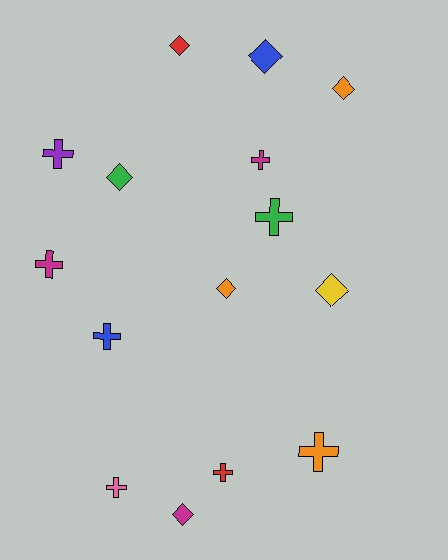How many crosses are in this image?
There are 8 crosses.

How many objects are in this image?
There are 15 objects.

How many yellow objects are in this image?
There is 1 yellow object.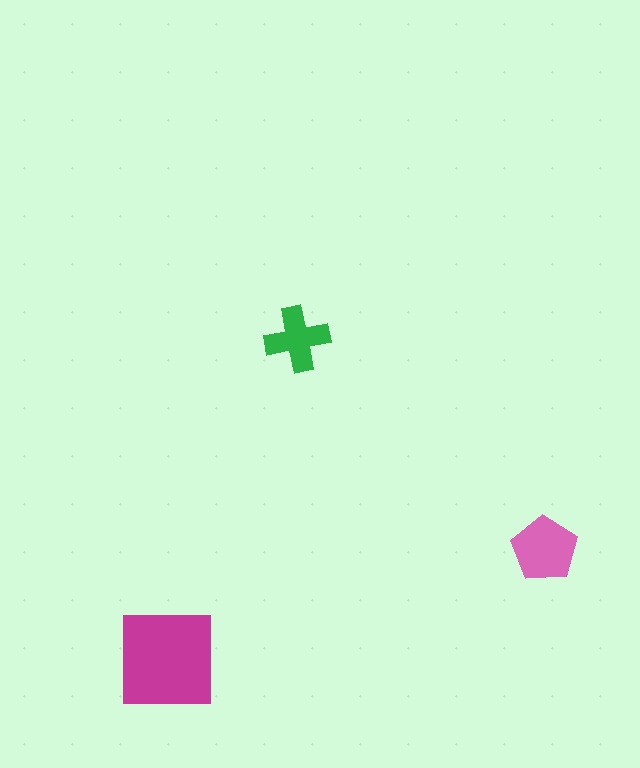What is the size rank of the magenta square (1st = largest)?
1st.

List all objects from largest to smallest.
The magenta square, the pink pentagon, the green cross.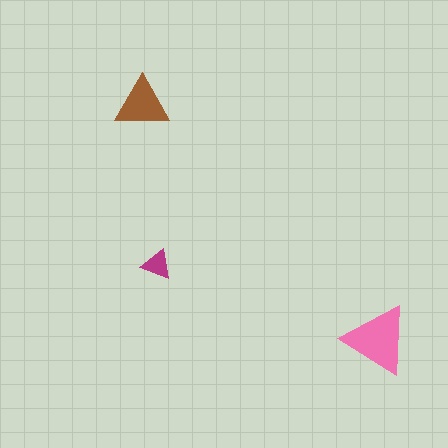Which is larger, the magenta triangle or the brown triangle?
The brown one.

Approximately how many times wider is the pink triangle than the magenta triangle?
About 2.5 times wider.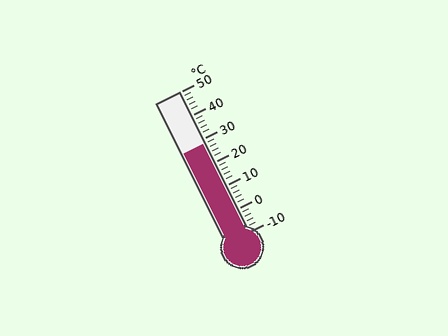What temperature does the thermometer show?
The thermometer shows approximately 28°C.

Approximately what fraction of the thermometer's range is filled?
The thermometer is filled to approximately 65% of its range.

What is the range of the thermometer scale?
The thermometer scale ranges from -10°C to 50°C.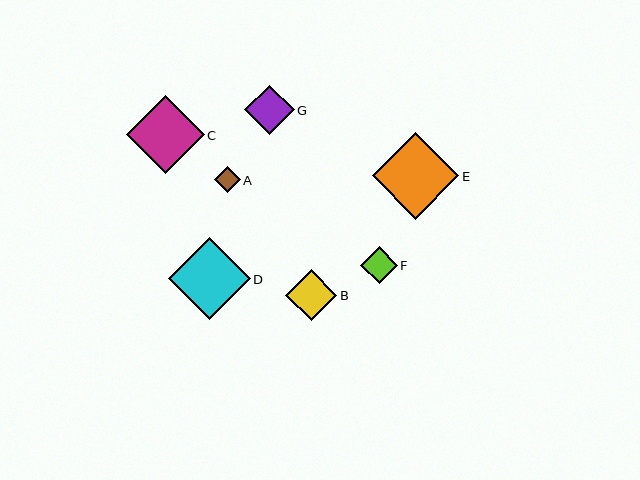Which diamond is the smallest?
Diamond A is the smallest with a size of approximately 26 pixels.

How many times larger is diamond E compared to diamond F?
Diamond E is approximately 2.4 times the size of diamond F.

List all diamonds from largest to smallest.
From largest to smallest: E, D, C, B, G, F, A.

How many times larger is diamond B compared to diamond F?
Diamond B is approximately 1.4 times the size of diamond F.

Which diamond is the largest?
Diamond E is the largest with a size of approximately 86 pixels.